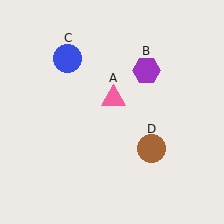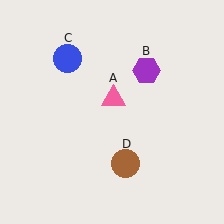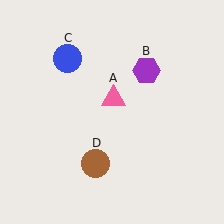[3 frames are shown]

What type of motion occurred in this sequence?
The brown circle (object D) rotated clockwise around the center of the scene.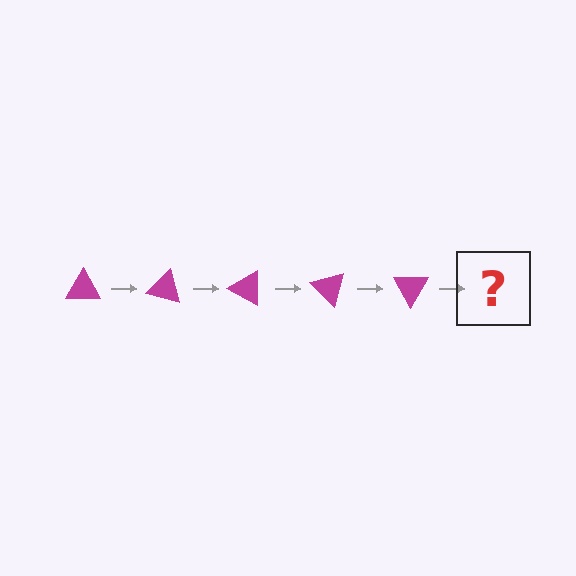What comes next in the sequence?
The next element should be a magenta triangle rotated 75 degrees.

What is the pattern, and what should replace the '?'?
The pattern is that the triangle rotates 15 degrees each step. The '?' should be a magenta triangle rotated 75 degrees.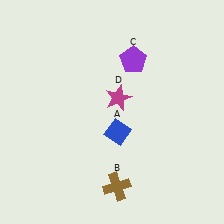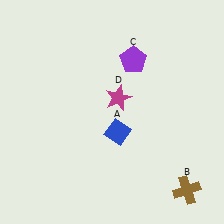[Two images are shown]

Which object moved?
The brown cross (B) moved right.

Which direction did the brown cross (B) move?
The brown cross (B) moved right.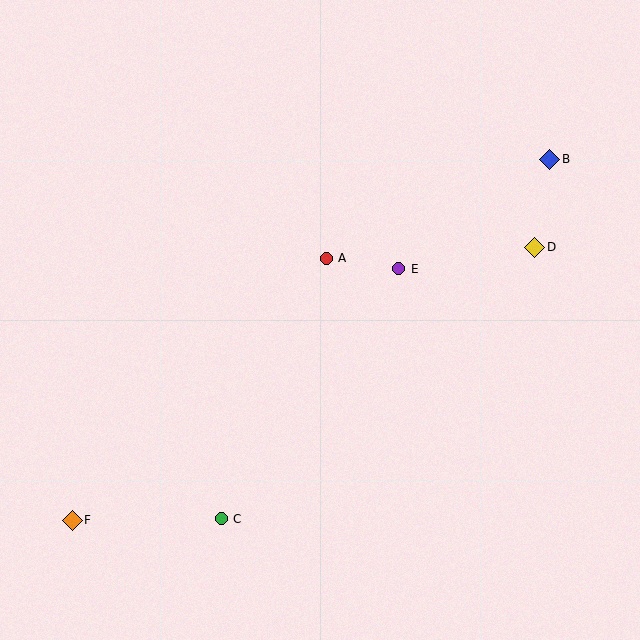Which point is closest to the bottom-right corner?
Point D is closest to the bottom-right corner.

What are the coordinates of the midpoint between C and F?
The midpoint between C and F is at (147, 519).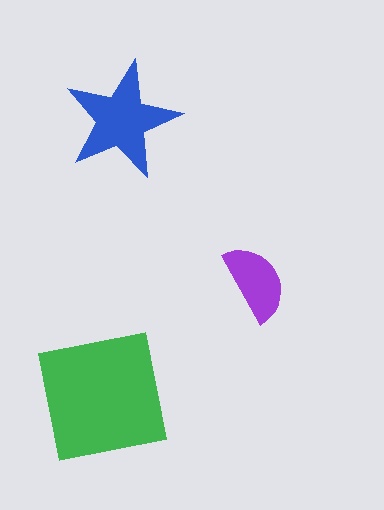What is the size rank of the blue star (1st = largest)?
2nd.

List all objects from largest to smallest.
The green square, the blue star, the purple semicircle.